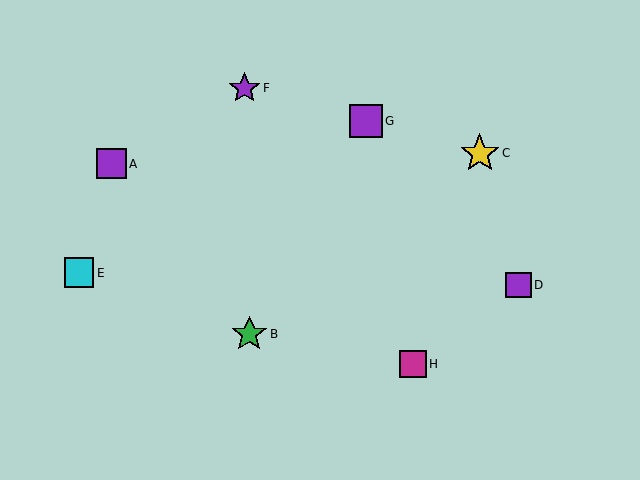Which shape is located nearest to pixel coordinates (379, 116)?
The purple square (labeled G) at (366, 121) is nearest to that location.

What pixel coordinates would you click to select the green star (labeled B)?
Click at (249, 334) to select the green star B.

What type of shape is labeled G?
Shape G is a purple square.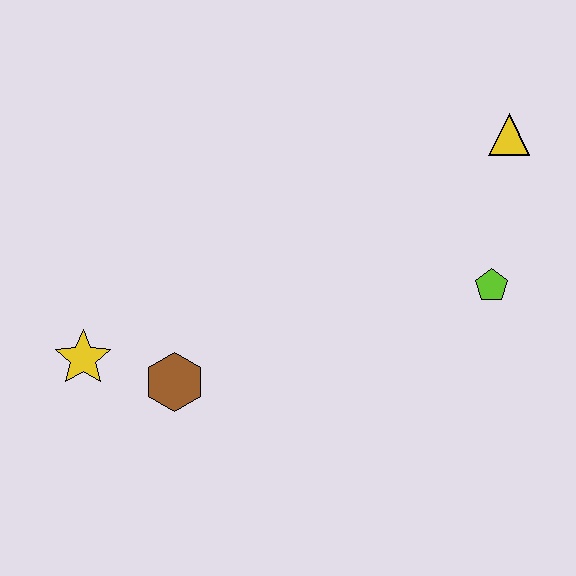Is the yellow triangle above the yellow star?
Yes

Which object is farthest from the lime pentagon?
The yellow star is farthest from the lime pentagon.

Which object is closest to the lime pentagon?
The yellow triangle is closest to the lime pentagon.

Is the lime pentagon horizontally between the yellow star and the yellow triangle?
Yes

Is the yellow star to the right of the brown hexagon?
No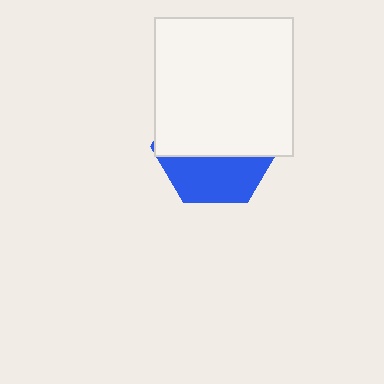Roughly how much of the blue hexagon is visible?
A small part of it is visible (roughly 38%).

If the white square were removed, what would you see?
You would see the complete blue hexagon.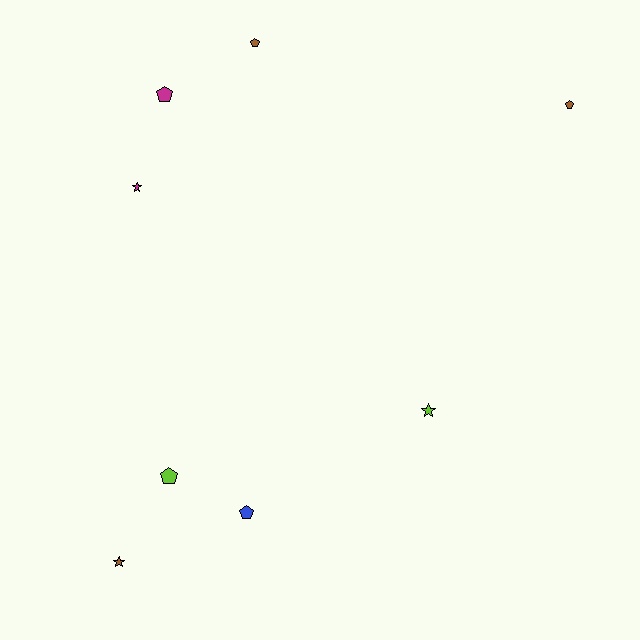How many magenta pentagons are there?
There is 1 magenta pentagon.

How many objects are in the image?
There are 8 objects.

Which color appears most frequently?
Brown, with 3 objects.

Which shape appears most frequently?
Pentagon, with 5 objects.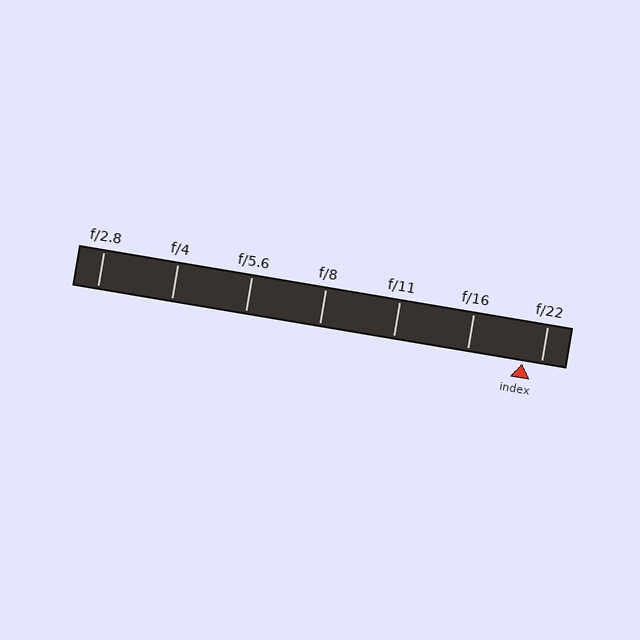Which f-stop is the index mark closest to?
The index mark is closest to f/22.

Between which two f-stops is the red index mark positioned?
The index mark is between f/16 and f/22.